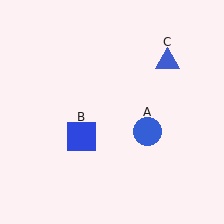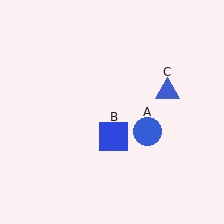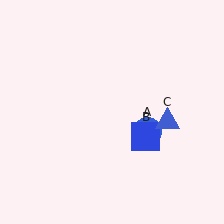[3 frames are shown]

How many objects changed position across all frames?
2 objects changed position: blue square (object B), blue triangle (object C).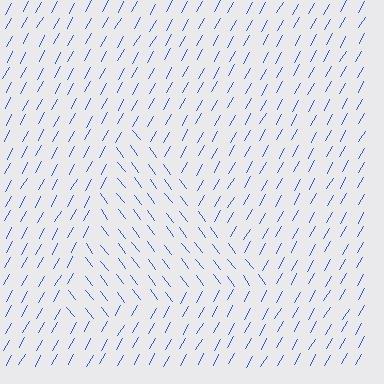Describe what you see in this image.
The image is filled with small blue line segments. A triangle region in the image has lines oriented differently from the surrounding lines, creating a visible texture boundary.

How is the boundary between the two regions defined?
The boundary is defined purely by a change in line orientation (approximately 67 degrees difference). All lines are the same color and thickness.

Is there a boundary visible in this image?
Yes, there is a texture boundary formed by a change in line orientation.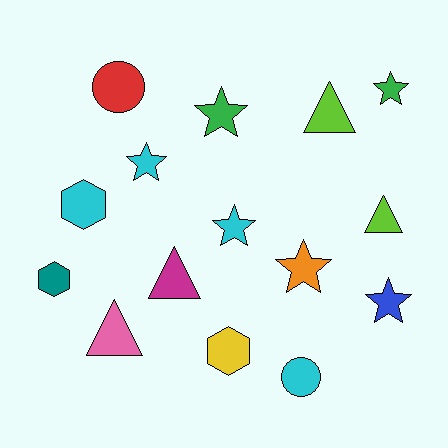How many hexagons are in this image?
There are 3 hexagons.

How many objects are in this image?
There are 15 objects.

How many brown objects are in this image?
There are no brown objects.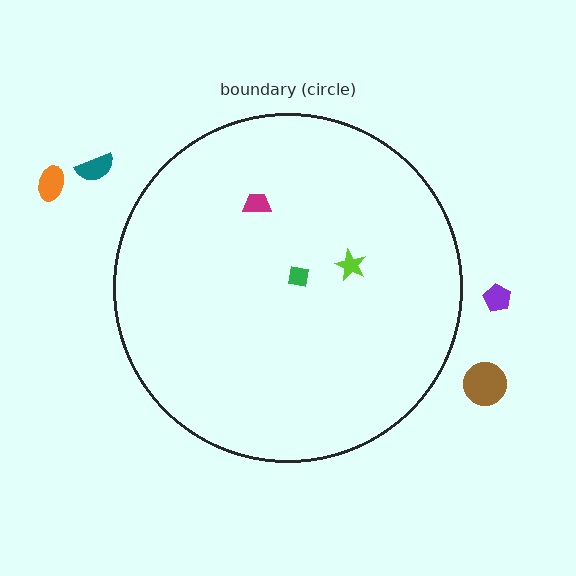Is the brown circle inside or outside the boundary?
Outside.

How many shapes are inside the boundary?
3 inside, 4 outside.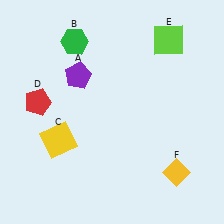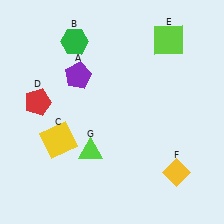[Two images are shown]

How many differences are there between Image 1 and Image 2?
There is 1 difference between the two images.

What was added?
A lime triangle (G) was added in Image 2.